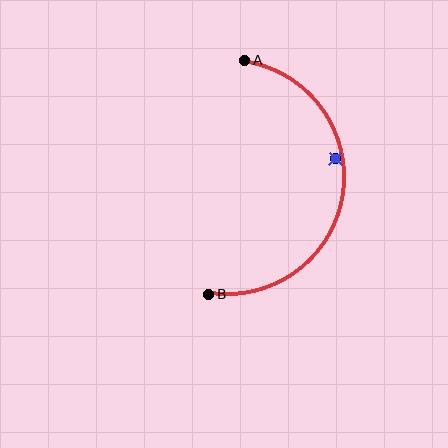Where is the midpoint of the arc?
The arc midpoint is the point on the curve farthest from the straight line joining A and B. It sits to the right of that line.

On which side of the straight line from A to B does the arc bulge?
The arc bulges to the right of the straight line connecting A and B.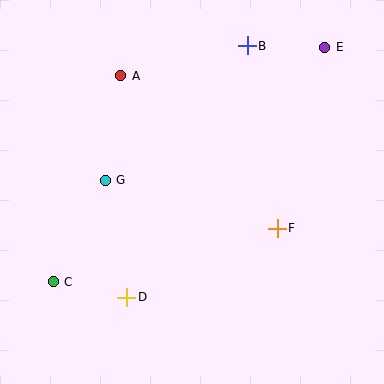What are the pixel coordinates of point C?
Point C is at (53, 282).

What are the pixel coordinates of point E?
Point E is at (325, 47).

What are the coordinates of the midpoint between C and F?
The midpoint between C and F is at (165, 255).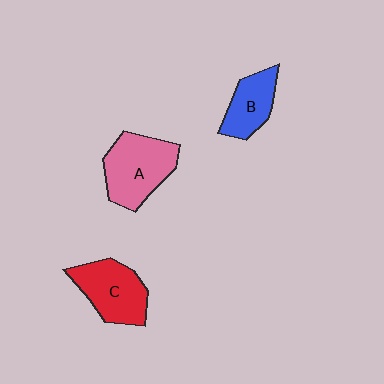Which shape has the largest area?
Shape A (pink).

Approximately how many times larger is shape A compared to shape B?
Approximately 1.6 times.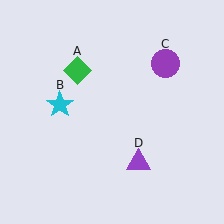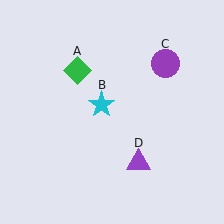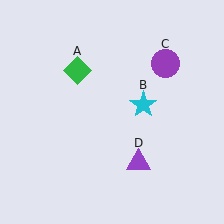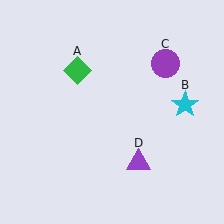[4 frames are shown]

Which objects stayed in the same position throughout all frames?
Green diamond (object A) and purple circle (object C) and purple triangle (object D) remained stationary.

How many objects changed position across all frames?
1 object changed position: cyan star (object B).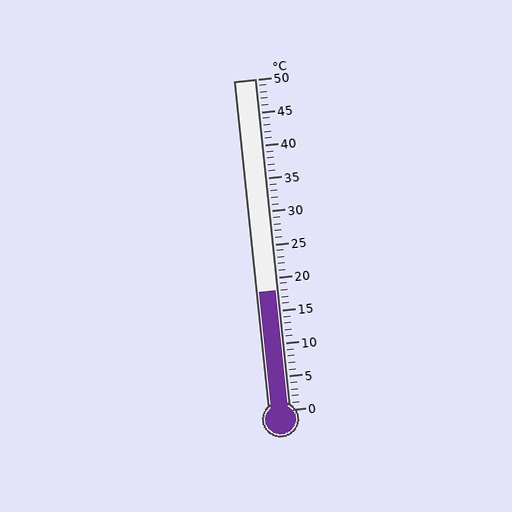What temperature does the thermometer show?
The thermometer shows approximately 18°C.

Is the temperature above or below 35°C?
The temperature is below 35°C.